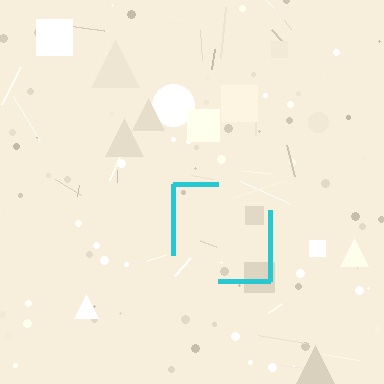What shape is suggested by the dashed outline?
The dashed outline suggests a square.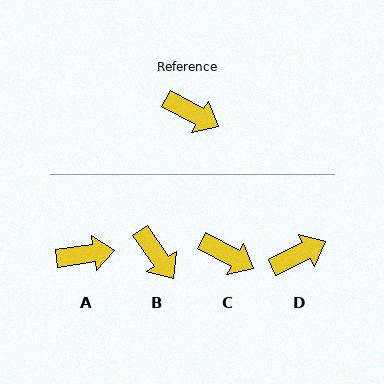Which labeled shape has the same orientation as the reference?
C.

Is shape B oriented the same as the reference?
No, it is off by about 27 degrees.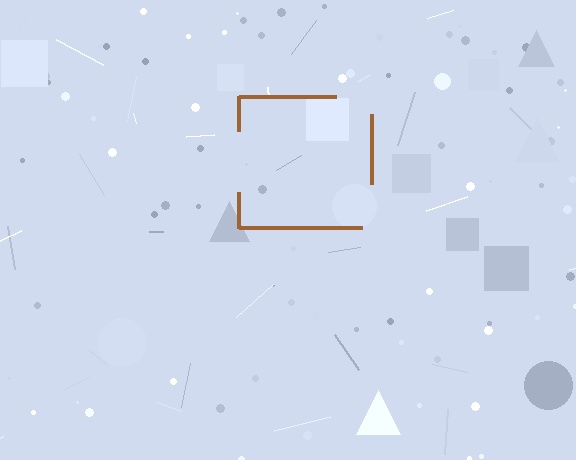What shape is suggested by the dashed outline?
The dashed outline suggests a square.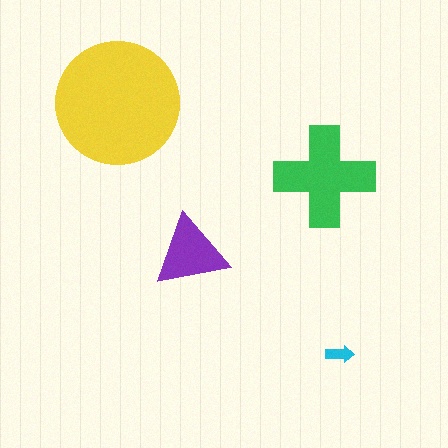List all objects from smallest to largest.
The cyan arrow, the purple triangle, the green cross, the yellow circle.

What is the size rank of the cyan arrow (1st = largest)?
4th.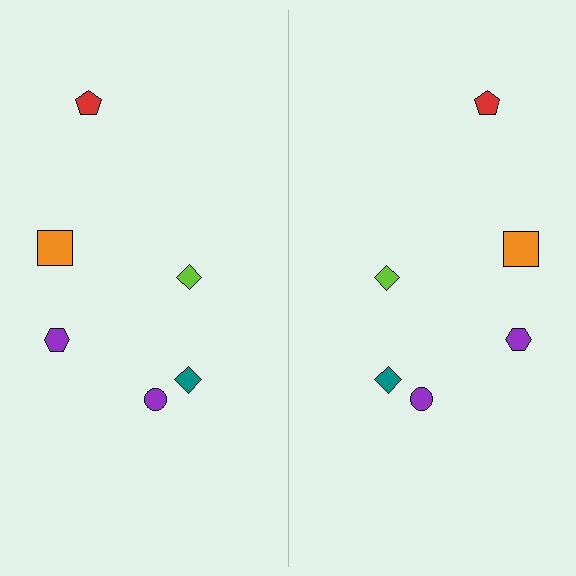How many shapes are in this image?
There are 12 shapes in this image.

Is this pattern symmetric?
Yes, this pattern has bilateral (reflection) symmetry.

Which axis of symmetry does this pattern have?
The pattern has a vertical axis of symmetry running through the center of the image.